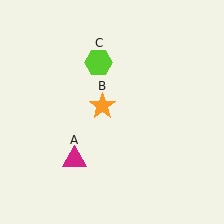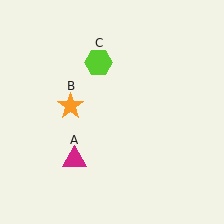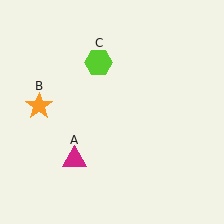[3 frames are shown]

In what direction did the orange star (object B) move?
The orange star (object B) moved left.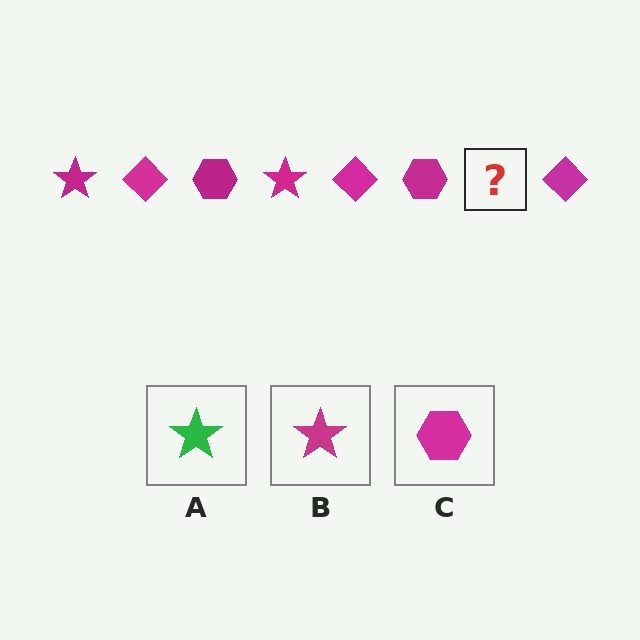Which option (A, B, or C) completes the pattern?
B.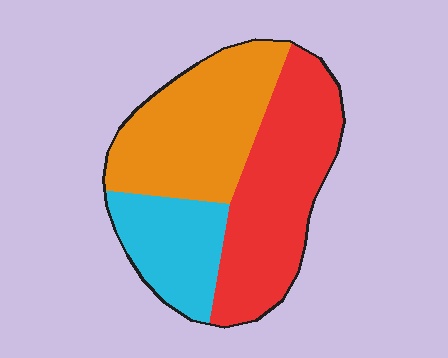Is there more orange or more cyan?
Orange.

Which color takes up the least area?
Cyan, at roughly 20%.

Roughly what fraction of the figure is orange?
Orange takes up between a quarter and a half of the figure.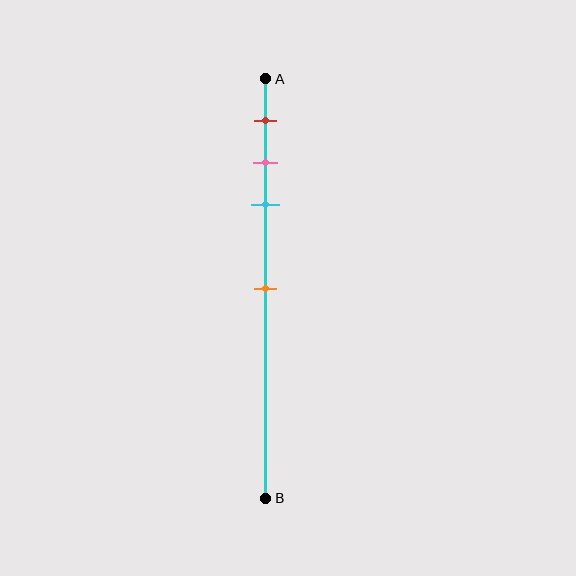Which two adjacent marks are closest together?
The pink and cyan marks are the closest adjacent pair.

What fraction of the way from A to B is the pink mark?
The pink mark is approximately 20% (0.2) of the way from A to B.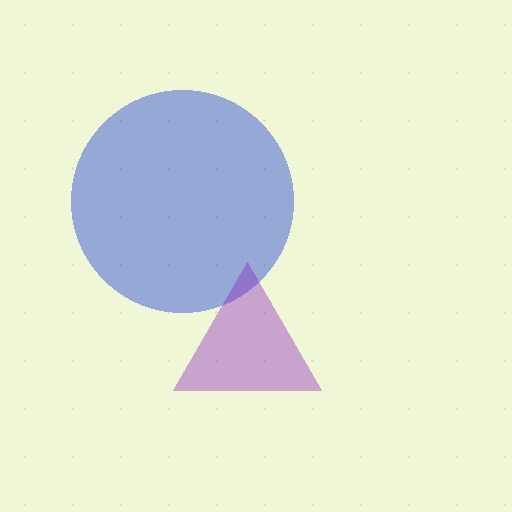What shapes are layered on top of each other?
The layered shapes are: a blue circle, a purple triangle.